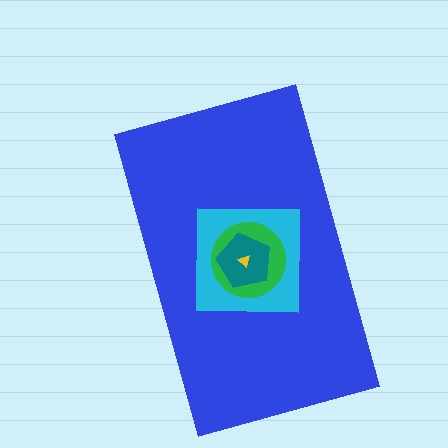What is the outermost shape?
The blue rectangle.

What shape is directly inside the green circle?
The teal pentagon.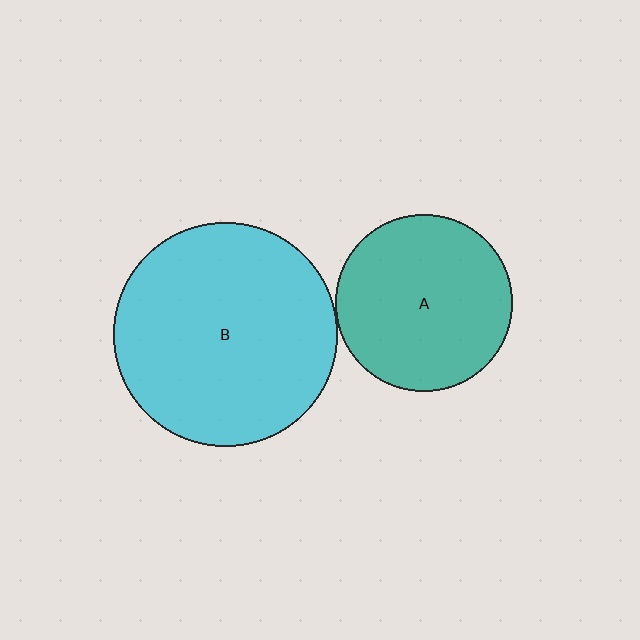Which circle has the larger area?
Circle B (cyan).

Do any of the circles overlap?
No, none of the circles overlap.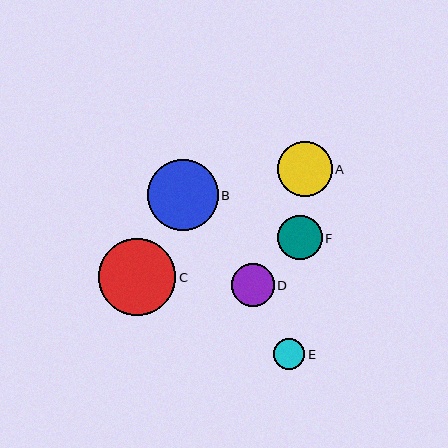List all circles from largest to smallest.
From largest to smallest: C, B, A, F, D, E.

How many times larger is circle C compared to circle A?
Circle C is approximately 1.4 times the size of circle A.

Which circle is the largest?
Circle C is the largest with a size of approximately 77 pixels.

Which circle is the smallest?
Circle E is the smallest with a size of approximately 31 pixels.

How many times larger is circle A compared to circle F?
Circle A is approximately 1.2 times the size of circle F.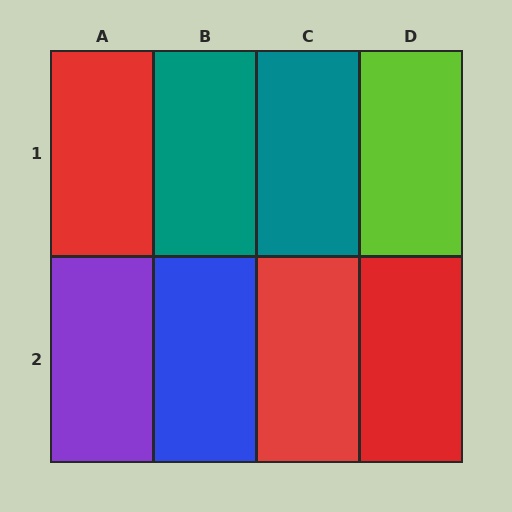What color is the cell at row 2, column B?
Blue.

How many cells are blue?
1 cell is blue.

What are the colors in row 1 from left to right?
Red, teal, teal, lime.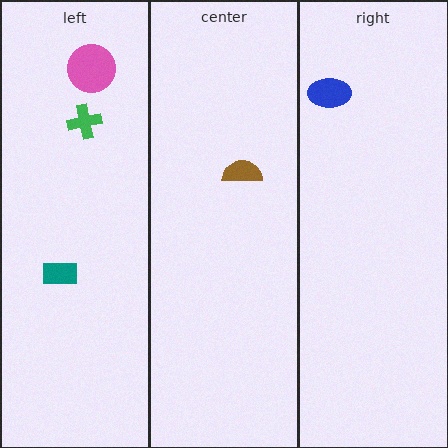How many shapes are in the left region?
3.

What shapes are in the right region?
The blue ellipse.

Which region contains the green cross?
The left region.